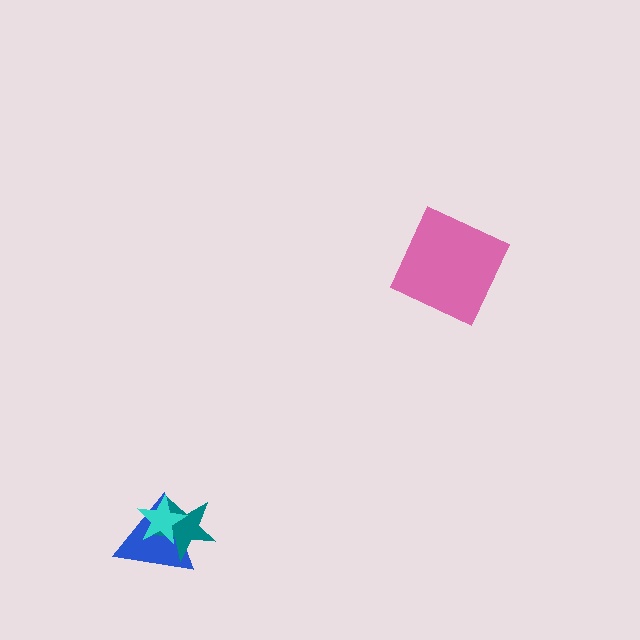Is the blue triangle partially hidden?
Yes, it is partially covered by another shape.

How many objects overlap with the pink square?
0 objects overlap with the pink square.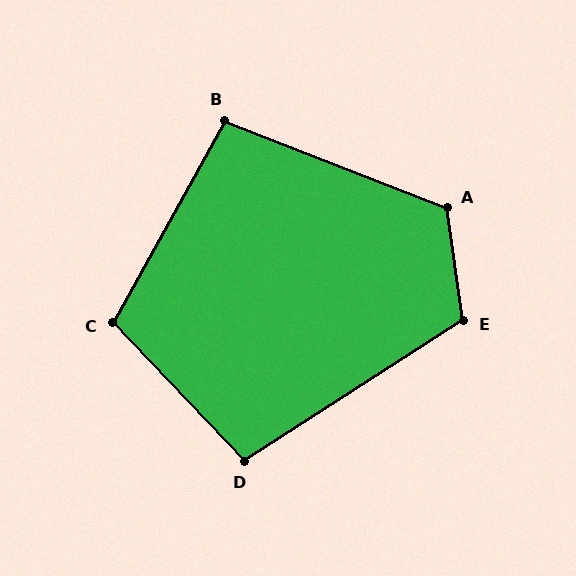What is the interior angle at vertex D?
Approximately 101 degrees (obtuse).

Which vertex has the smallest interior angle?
B, at approximately 98 degrees.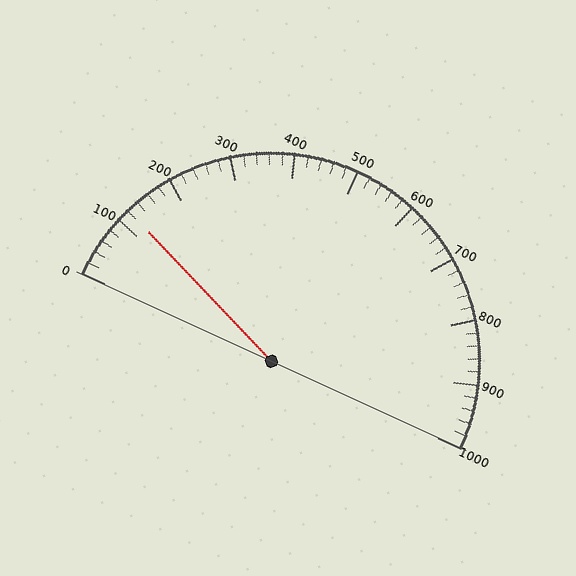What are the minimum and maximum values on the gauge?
The gauge ranges from 0 to 1000.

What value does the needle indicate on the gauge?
The needle indicates approximately 120.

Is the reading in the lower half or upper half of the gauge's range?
The reading is in the lower half of the range (0 to 1000).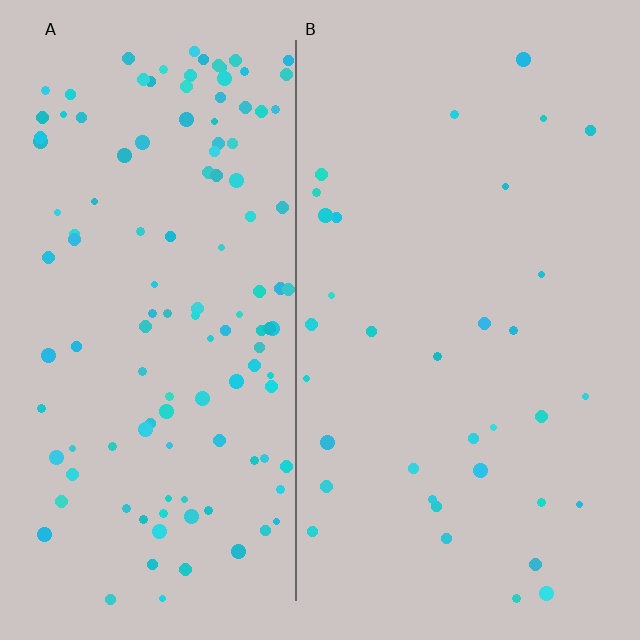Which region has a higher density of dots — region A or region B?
A (the left).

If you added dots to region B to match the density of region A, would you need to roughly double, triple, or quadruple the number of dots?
Approximately quadruple.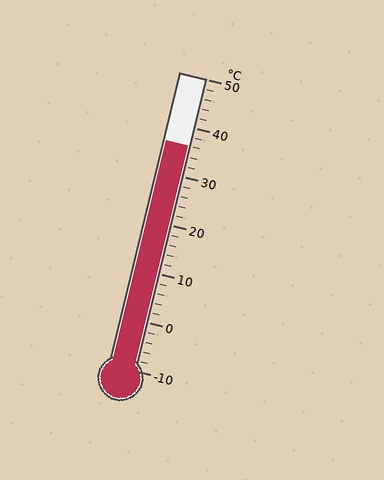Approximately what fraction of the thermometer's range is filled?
The thermometer is filled to approximately 75% of its range.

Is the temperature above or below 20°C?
The temperature is above 20°C.